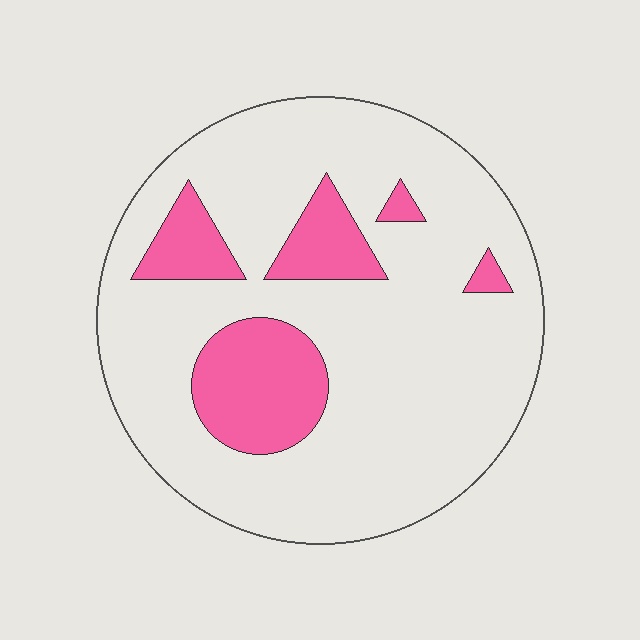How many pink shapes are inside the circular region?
5.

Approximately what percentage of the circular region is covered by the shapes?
Approximately 20%.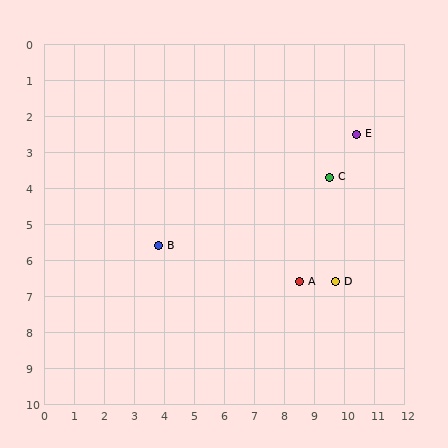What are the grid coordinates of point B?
Point B is at approximately (3.8, 5.6).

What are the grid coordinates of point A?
Point A is at approximately (8.5, 6.6).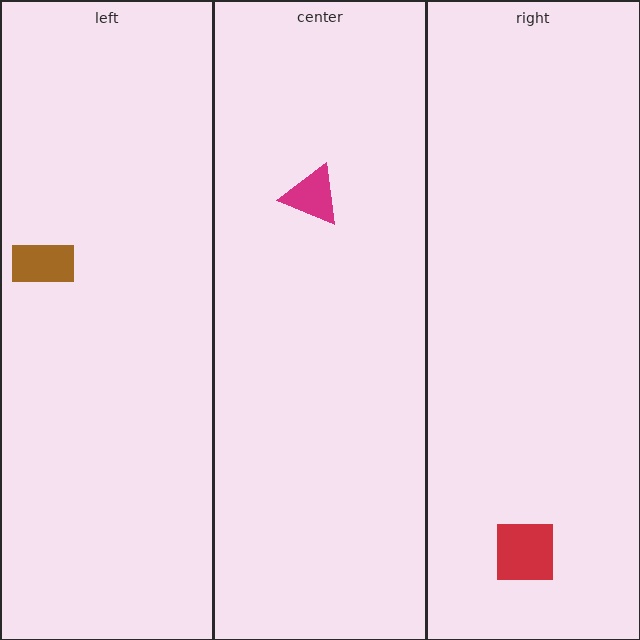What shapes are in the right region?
The red square.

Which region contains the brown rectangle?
The left region.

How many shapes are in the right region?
1.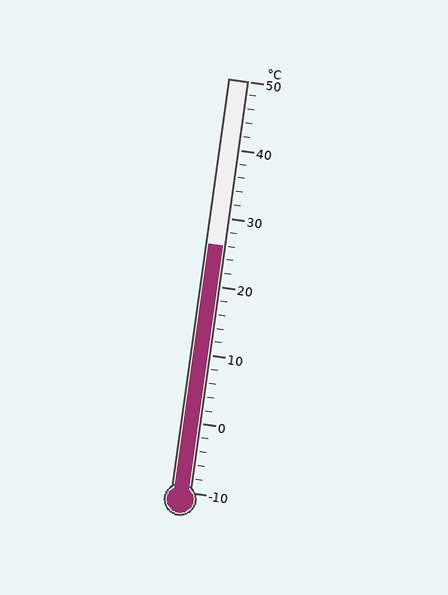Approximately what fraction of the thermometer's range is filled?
The thermometer is filled to approximately 60% of its range.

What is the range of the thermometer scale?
The thermometer scale ranges from -10°C to 50°C.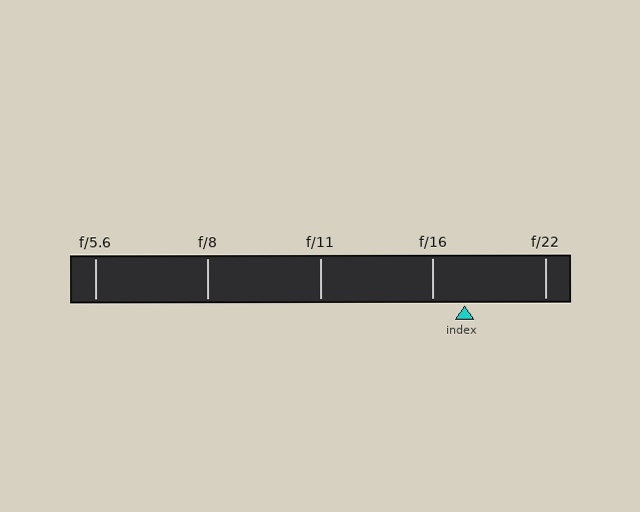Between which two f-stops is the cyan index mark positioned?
The index mark is between f/16 and f/22.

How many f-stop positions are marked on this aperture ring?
There are 5 f-stop positions marked.